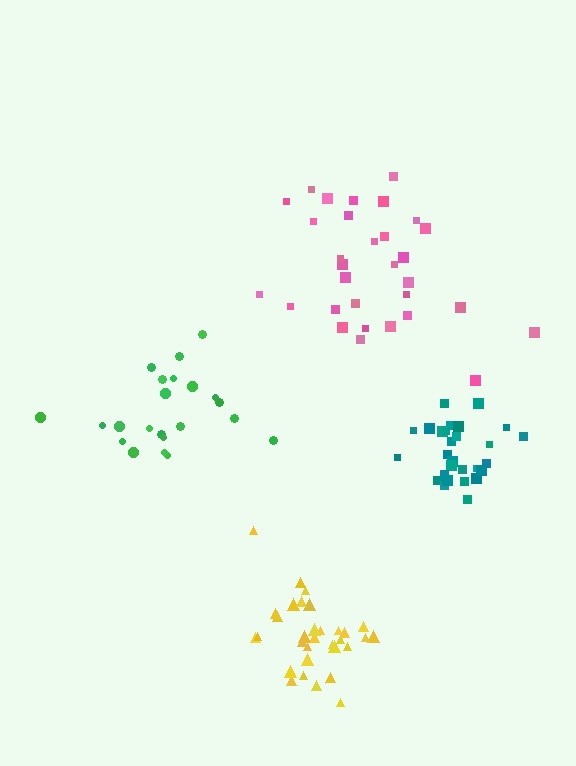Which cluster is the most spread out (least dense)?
Green.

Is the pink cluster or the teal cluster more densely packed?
Teal.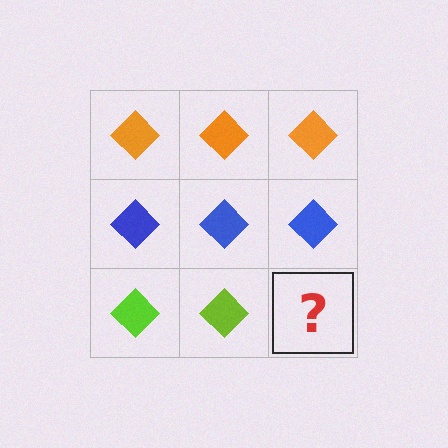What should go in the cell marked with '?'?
The missing cell should contain a lime diamond.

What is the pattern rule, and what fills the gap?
The rule is that each row has a consistent color. The gap should be filled with a lime diamond.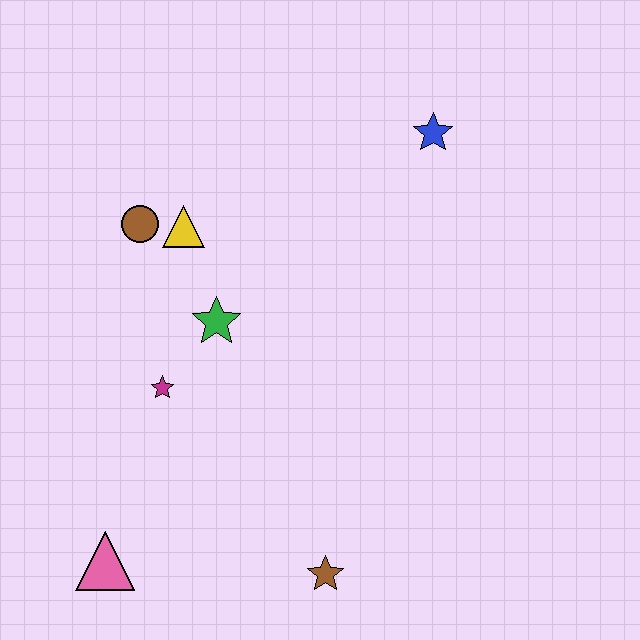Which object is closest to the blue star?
The yellow triangle is closest to the blue star.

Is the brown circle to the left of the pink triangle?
No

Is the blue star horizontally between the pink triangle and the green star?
No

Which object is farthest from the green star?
The blue star is farthest from the green star.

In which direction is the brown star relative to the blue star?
The brown star is below the blue star.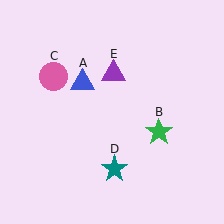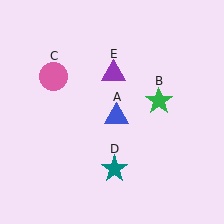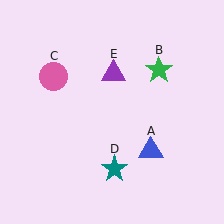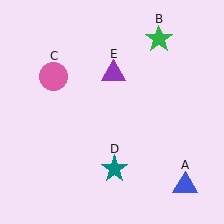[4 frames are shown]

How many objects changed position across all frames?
2 objects changed position: blue triangle (object A), green star (object B).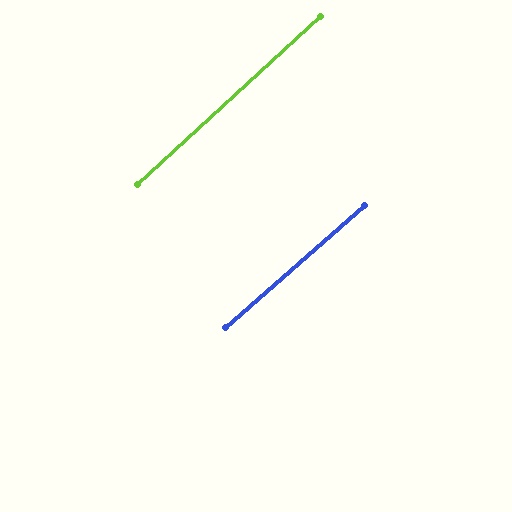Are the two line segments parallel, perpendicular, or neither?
Parallel — their directions differ by only 1.6°.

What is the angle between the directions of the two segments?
Approximately 2 degrees.